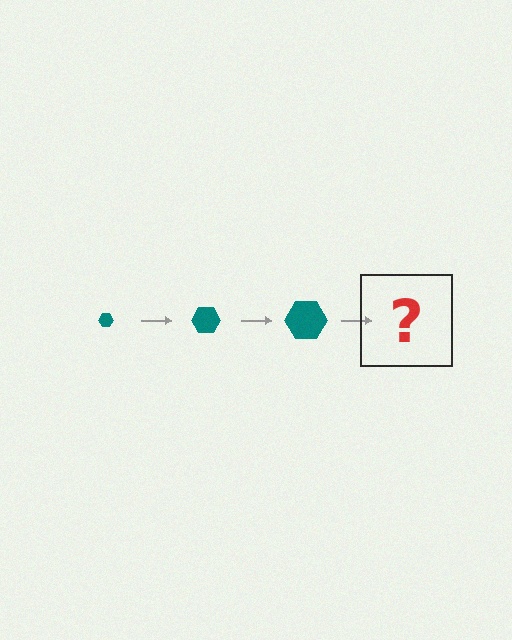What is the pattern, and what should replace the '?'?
The pattern is that the hexagon gets progressively larger each step. The '?' should be a teal hexagon, larger than the previous one.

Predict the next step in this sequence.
The next step is a teal hexagon, larger than the previous one.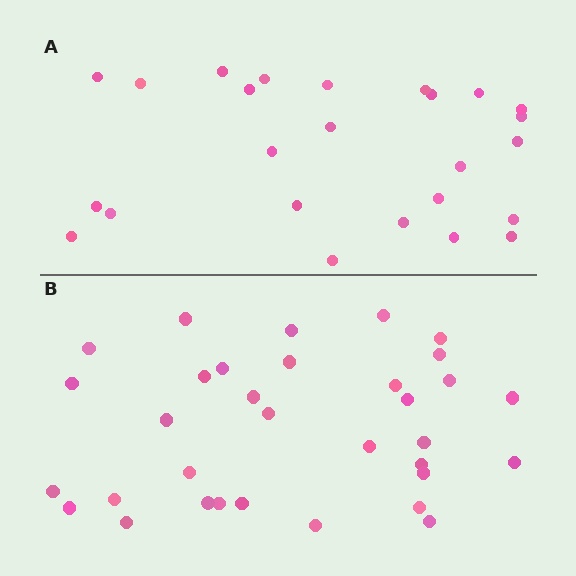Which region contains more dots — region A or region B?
Region B (the bottom region) has more dots.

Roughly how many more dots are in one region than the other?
Region B has roughly 8 or so more dots than region A.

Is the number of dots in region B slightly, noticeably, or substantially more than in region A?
Region B has noticeably more, but not dramatically so. The ratio is roughly 1.3 to 1.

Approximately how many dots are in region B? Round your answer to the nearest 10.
About 30 dots. (The exact count is 33, which rounds to 30.)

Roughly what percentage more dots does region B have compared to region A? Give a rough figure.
About 30% more.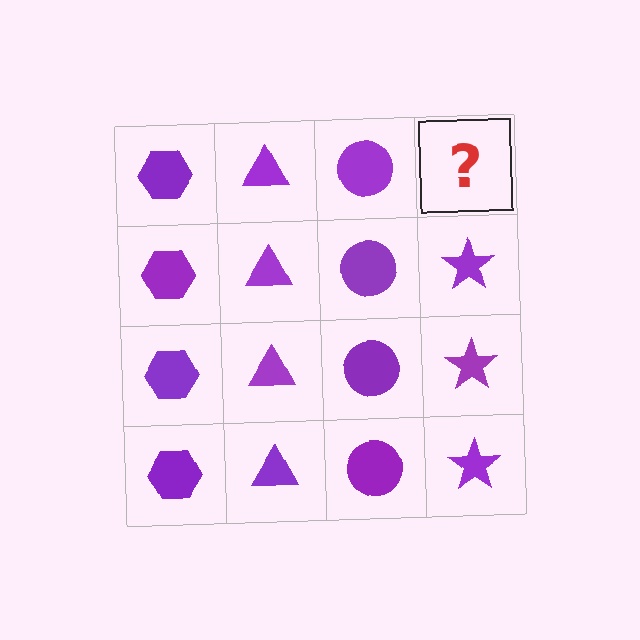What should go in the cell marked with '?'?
The missing cell should contain a purple star.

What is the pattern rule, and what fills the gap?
The rule is that each column has a consistent shape. The gap should be filled with a purple star.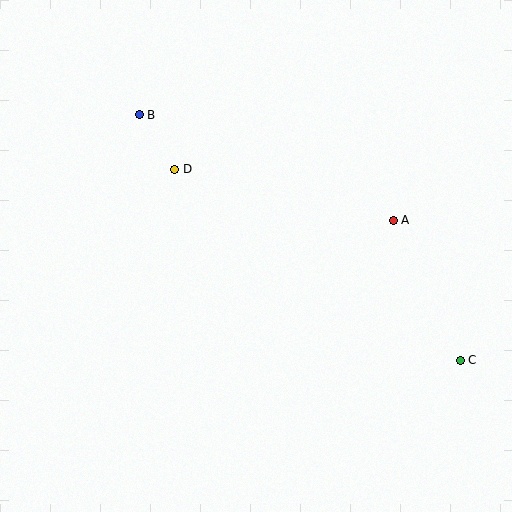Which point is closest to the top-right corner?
Point A is closest to the top-right corner.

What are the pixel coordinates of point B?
Point B is at (139, 115).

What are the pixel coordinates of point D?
Point D is at (175, 169).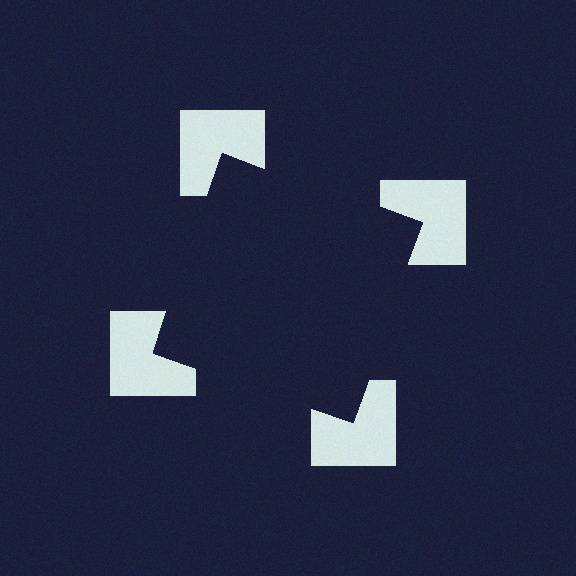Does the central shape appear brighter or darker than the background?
It typically appears slightly darker than the background, even though no actual brightness change is drawn.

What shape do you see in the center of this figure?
An illusory square — its edges are inferred from the aligned wedge cuts in the notched squares, not physically drawn.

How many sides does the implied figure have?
4 sides.